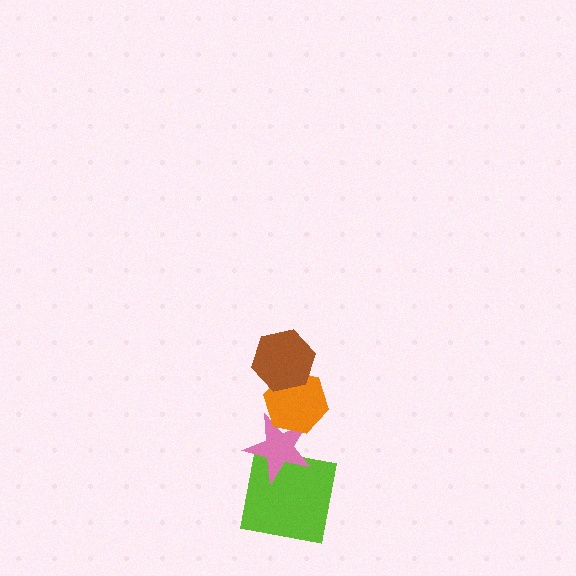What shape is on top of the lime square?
The pink star is on top of the lime square.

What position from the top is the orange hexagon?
The orange hexagon is 2nd from the top.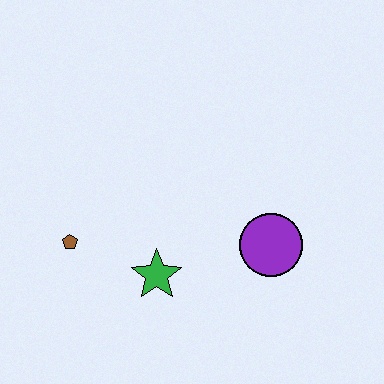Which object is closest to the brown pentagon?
The green star is closest to the brown pentagon.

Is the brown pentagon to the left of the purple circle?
Yes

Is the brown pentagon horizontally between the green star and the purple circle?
No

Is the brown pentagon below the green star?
No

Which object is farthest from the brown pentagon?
The purple circle is farthest from the brown pentagon.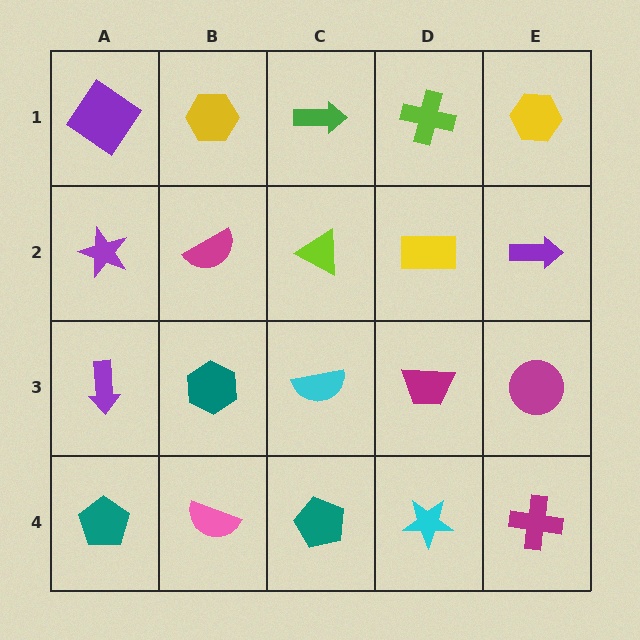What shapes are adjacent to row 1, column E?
A purple arrow (row 2, column E), a lime cross (row 1, column D).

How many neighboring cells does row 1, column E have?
2.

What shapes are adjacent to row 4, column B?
A teal hexagon (row 3, column B), a teal pentagon (row 4, column A), a teal pentagon (row 4, column C).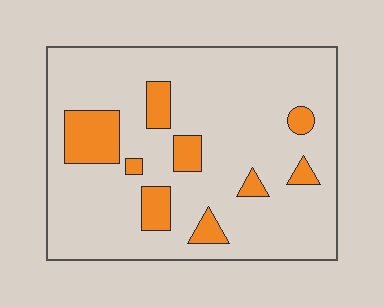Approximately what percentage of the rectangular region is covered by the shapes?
Approximately 15%.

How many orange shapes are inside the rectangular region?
9.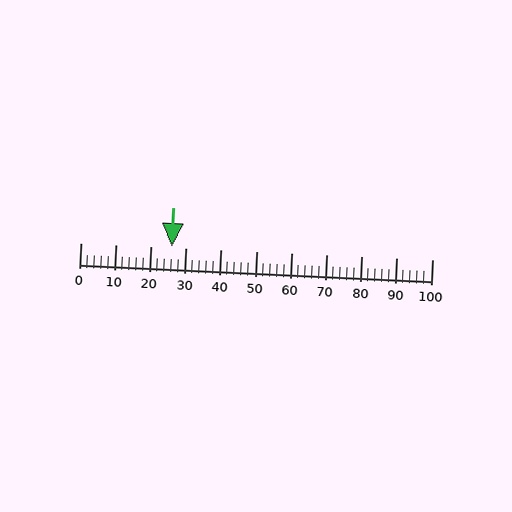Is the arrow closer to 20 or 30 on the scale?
The arrow is closer to 30.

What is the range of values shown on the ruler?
The ruler shows values from 0 to 100.